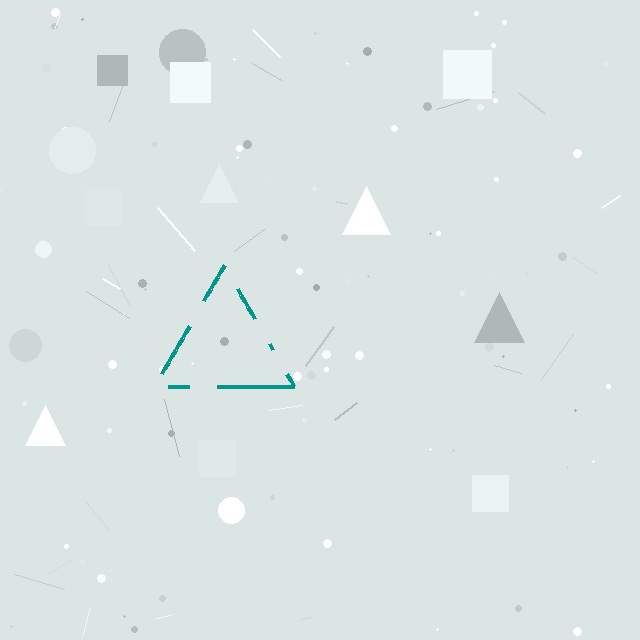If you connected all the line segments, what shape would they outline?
They would outline a triangle.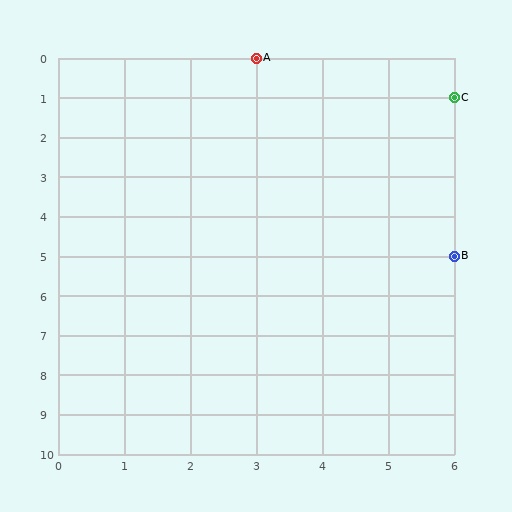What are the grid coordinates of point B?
Point B is at grid coordinates (6, 5).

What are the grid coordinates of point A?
Point A is at grid coordinates (3, 0).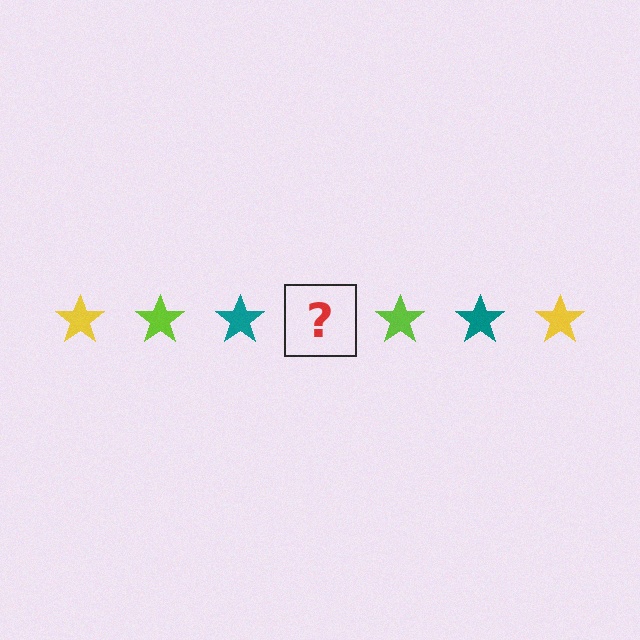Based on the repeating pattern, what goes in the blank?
The blank should be a yellow star.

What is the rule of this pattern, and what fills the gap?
The rule is that the pattern cycles through yellow, lime, teal stars. The gap should be filled with a yellow star.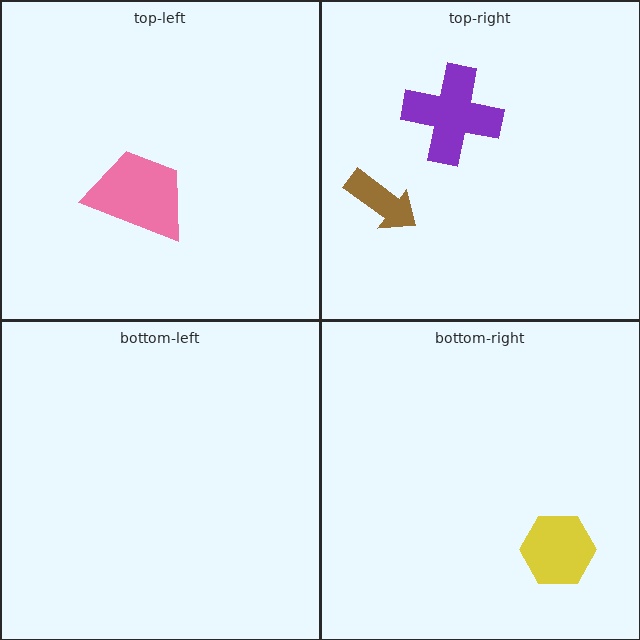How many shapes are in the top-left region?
1.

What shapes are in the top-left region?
The pink trapezoid.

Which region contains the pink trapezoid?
The top-left region.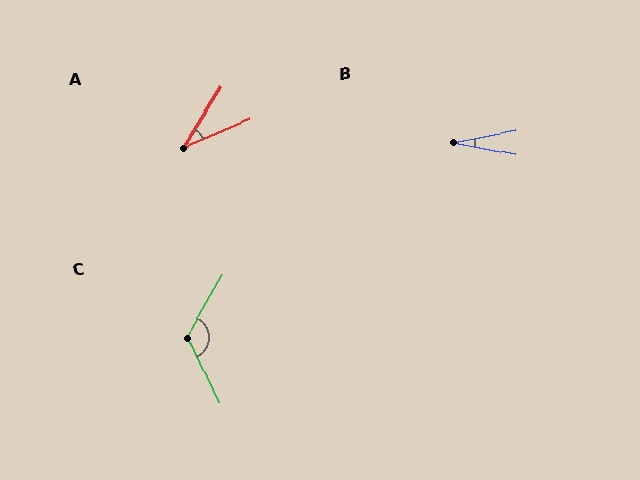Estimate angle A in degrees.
Approximately 35 degrees.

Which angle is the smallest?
B, at approximately 22 degrees.